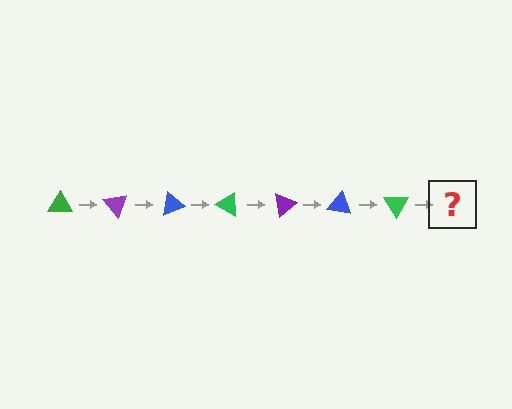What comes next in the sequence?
The next element should be a purple triangle, rotated 350 degrees from the start.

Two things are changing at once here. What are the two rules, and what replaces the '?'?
The two rules are that it rotates 50 degrees each step and the color cycles through green, purple, and blue. The '?' should be a purple triangle, rotated 350 degrees from the start.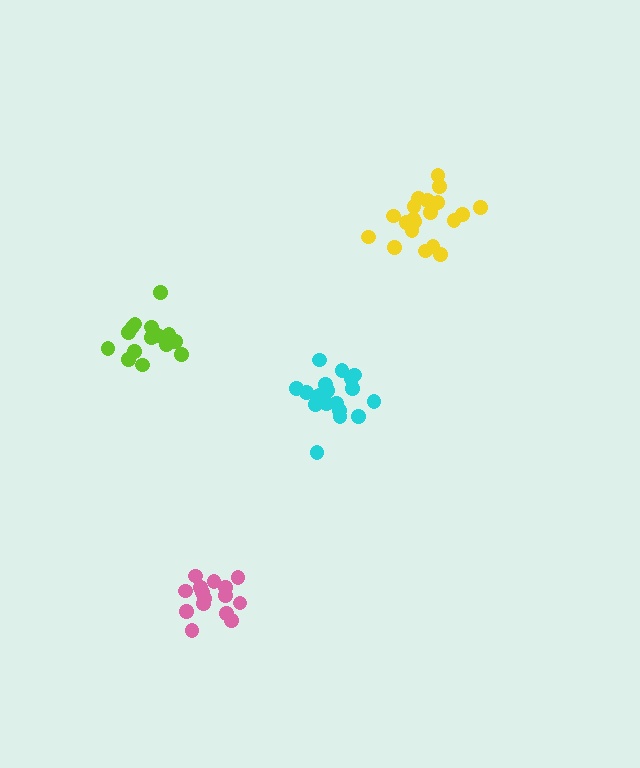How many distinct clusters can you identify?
There are 4 distinct clusters.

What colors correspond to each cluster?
The clusters are colored: cyan, lime, pink, yellow.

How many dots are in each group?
Group 1: 19 dots, Group 2: 15 dots, Group 3: 15 dots, Group 4: 20 dots (69 total).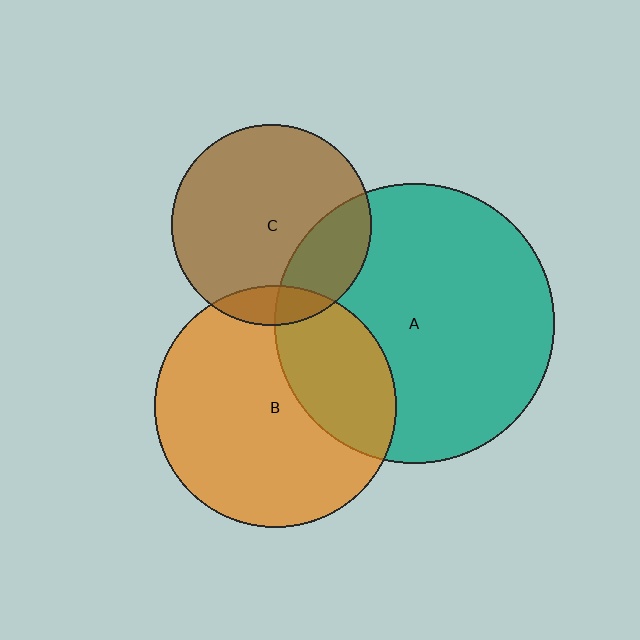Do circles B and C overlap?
Yes.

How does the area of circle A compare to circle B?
Approximately 1.3 times.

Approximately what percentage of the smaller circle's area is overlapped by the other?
Approximately 10%.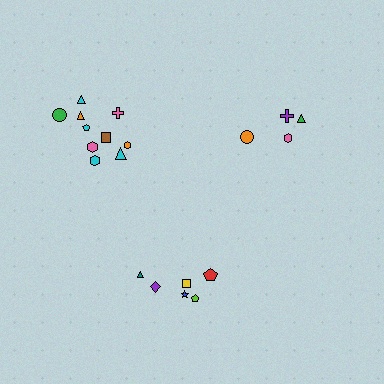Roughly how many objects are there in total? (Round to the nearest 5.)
Roughly 20 objects in total.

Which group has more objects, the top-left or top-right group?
The top-left group.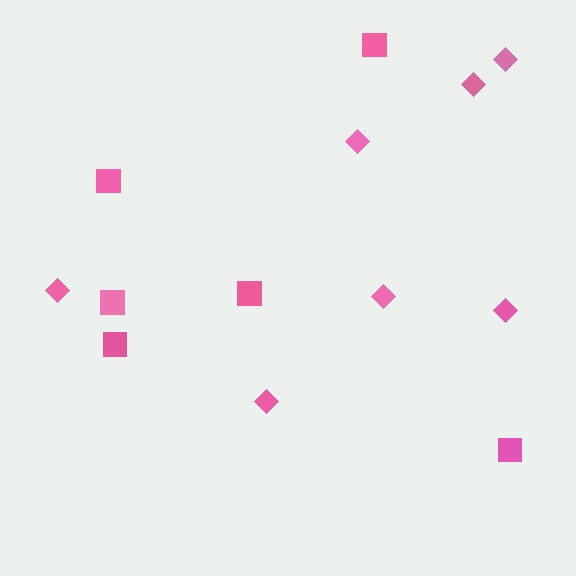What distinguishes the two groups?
There are 2 groups: one group of diamonds (7) and one group of squares (6).